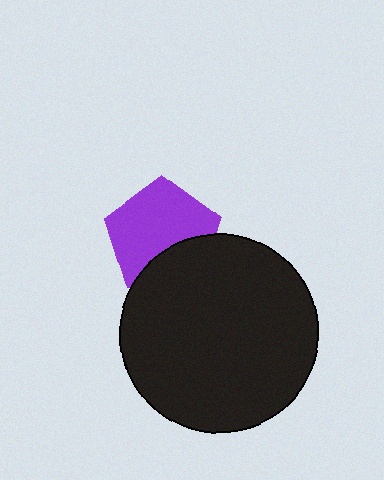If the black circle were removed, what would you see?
You would see the complete purple pentagon.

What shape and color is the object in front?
The object in front is a black circle.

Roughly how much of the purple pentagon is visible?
Most of it is visible (roughly 69%).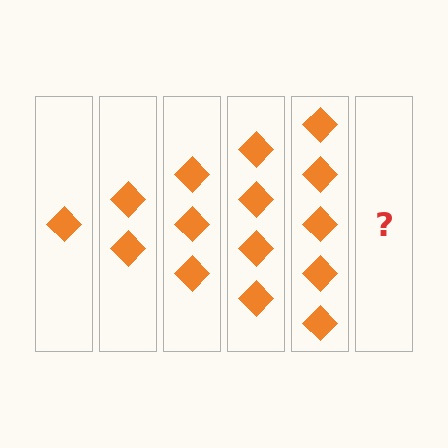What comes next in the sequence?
The next element should be 6 diamonds.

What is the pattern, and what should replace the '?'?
The pattern is that each step adds one more diamond. The '?' should be 6 diamonds.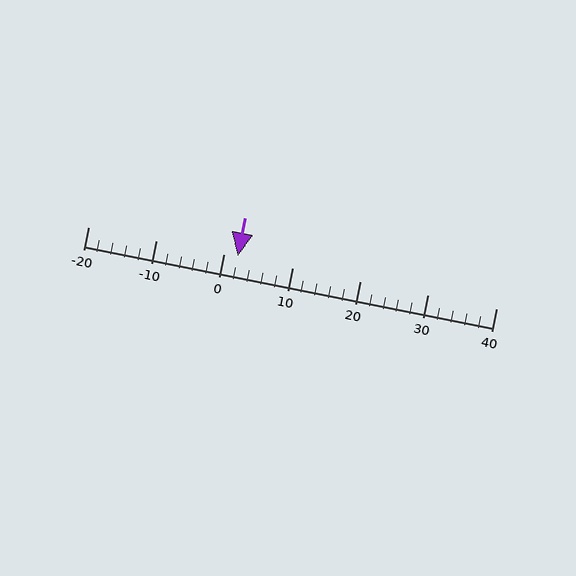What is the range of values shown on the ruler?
The ruler shows values from -20 to 40.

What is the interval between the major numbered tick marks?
The major tick marks are spaced 10 units apart.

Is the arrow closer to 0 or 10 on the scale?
The arrow is closer to 0.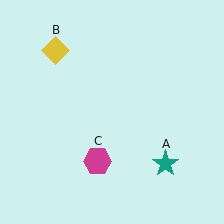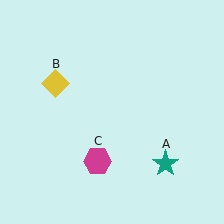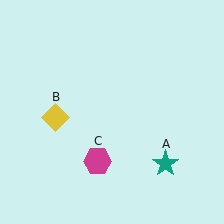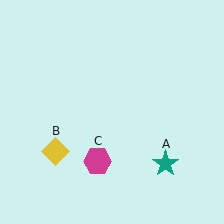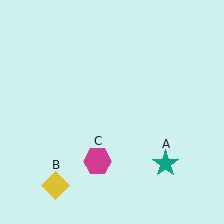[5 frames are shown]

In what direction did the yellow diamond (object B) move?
The yellow diamond (object B) moved down.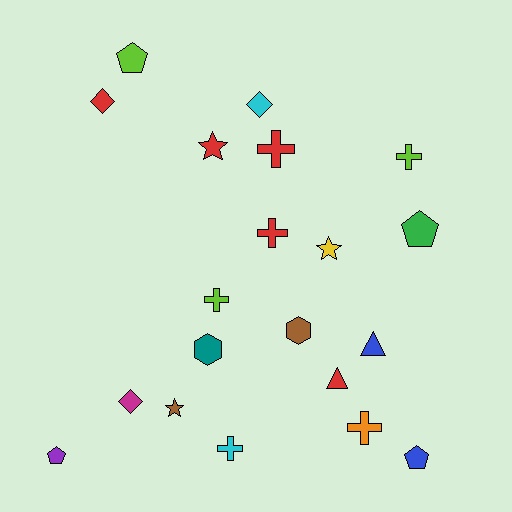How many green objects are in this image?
There is 1 green object.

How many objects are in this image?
There are 20 objects.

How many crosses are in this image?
There are 6 crosses.